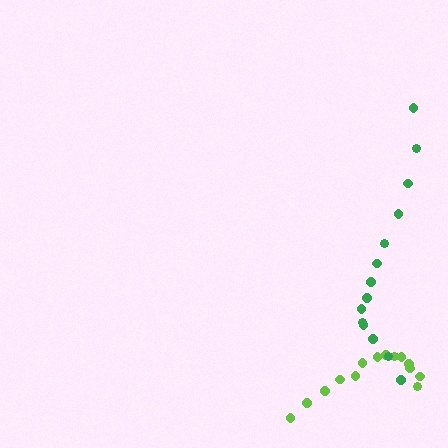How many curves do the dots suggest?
There are 2 distinct paths.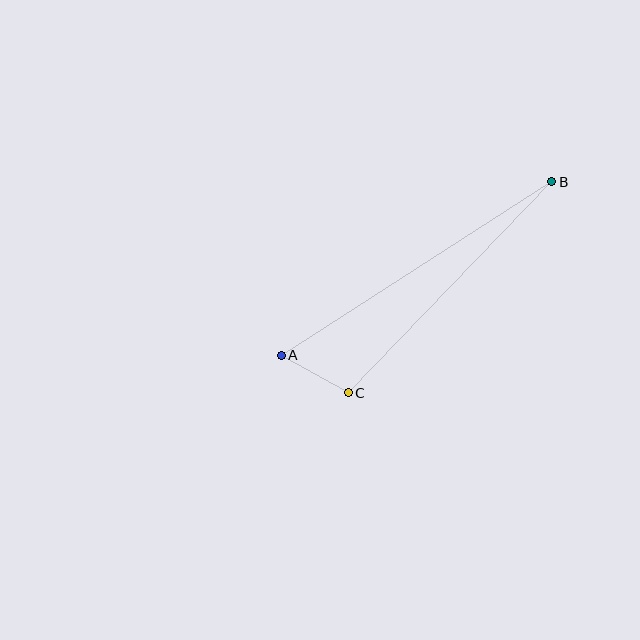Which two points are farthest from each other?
Points A and B are farthest from each other.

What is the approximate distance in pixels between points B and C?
The distance between B and C is approximately 293 pixels.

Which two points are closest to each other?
Points A and C are closest to each other.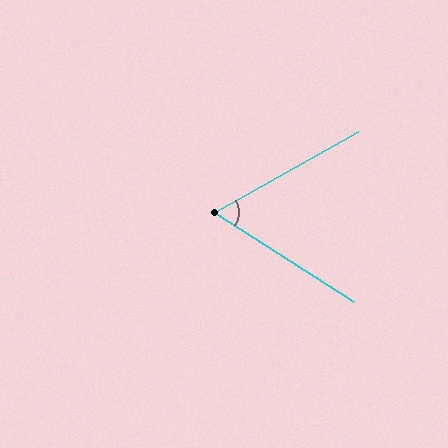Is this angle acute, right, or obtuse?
It is acute.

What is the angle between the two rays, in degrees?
Approximately 62 degrees.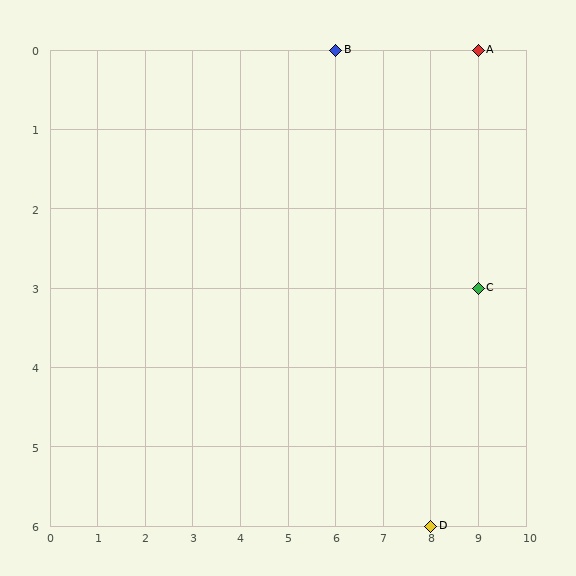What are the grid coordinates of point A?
Point A is at grid coordinates (9, 0).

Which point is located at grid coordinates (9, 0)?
Point A is at (9, 0).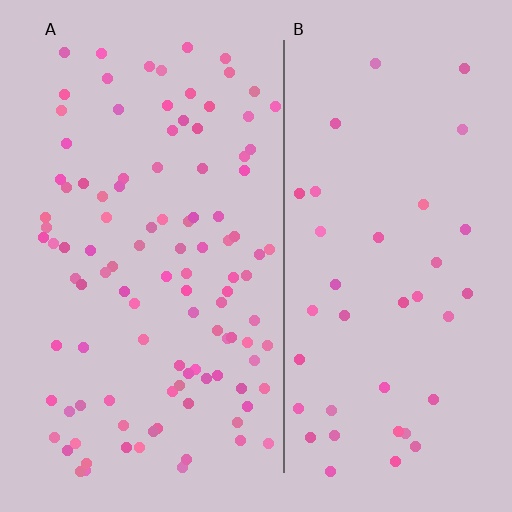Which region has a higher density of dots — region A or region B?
A (the left).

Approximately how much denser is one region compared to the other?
Approximately 2.7× — region A over region B.